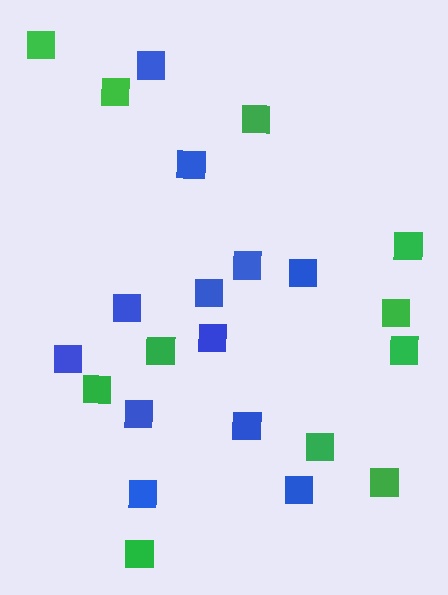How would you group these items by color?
There are 2 groups: one group of blue squares (12) and one group of green squares (11).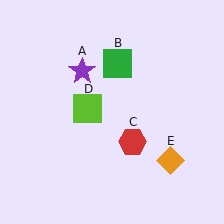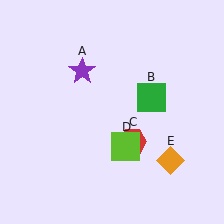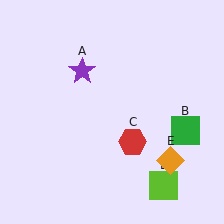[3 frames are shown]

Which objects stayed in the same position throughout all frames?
Purple star (object A) and red hexagon (object C) and orange diamond (object E) remained stationary.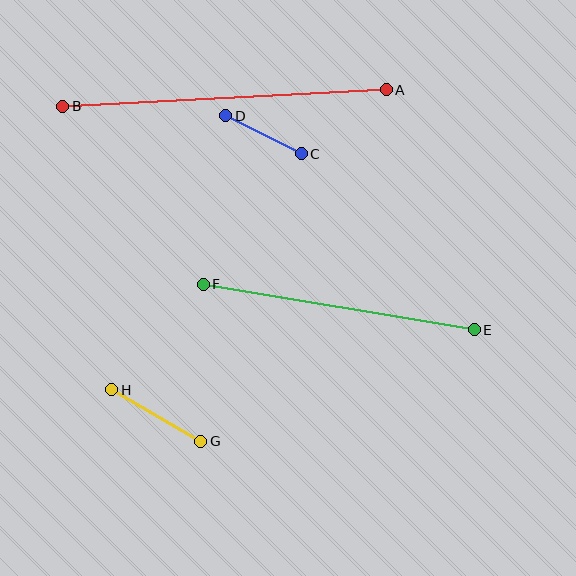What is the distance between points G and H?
The distance is approximately 103 pixels.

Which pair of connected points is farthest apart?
Points A and B are farthest apart.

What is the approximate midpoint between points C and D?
The midpoint is at approximately (263, 135) pixels.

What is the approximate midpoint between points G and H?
The midpoint is at approximately (156, 415) pixels.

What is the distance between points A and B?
The distance is approximately 324 pixels.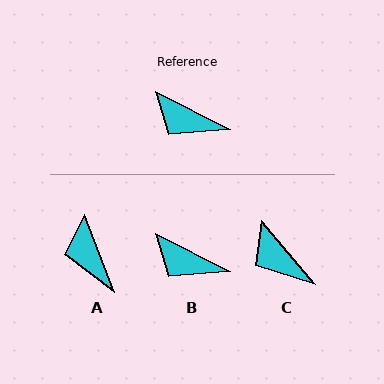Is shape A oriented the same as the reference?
No, it is off by about 42 degrees.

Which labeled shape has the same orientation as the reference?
B.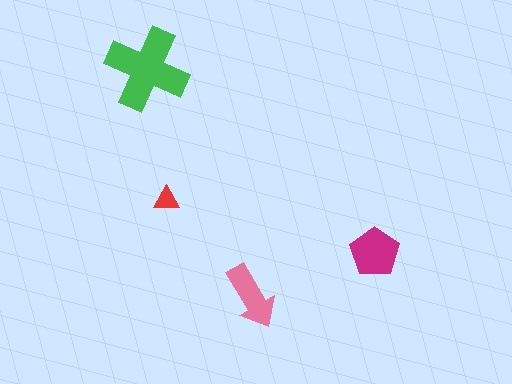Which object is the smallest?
The red triangle.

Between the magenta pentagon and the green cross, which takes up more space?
The green cross.